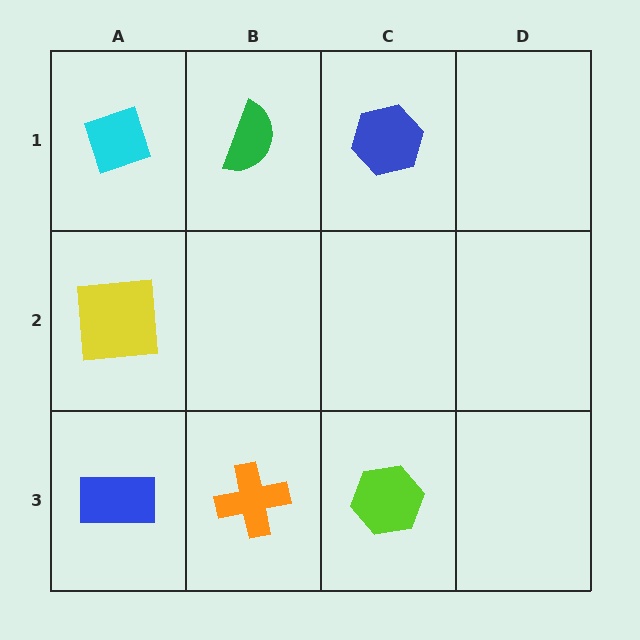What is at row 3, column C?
A lime hexagon.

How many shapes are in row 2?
1 shape.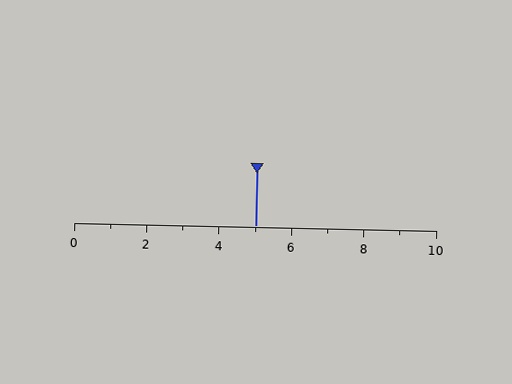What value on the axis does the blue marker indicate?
The marker indicates approximately 5.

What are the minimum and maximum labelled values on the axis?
The axis runs from 0 to 10.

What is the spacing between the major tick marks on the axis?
The major ticks are spaced 2 apart.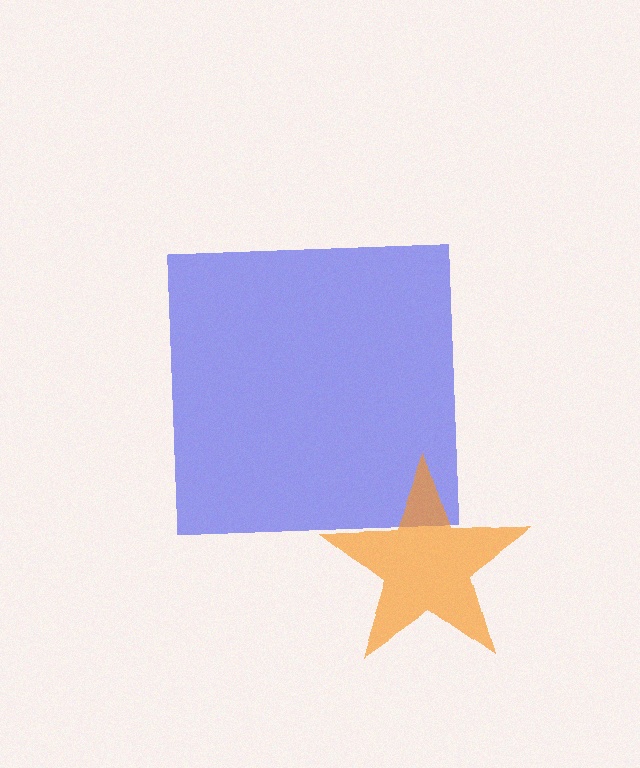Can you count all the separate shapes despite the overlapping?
Yes, there are 2 separate shapes.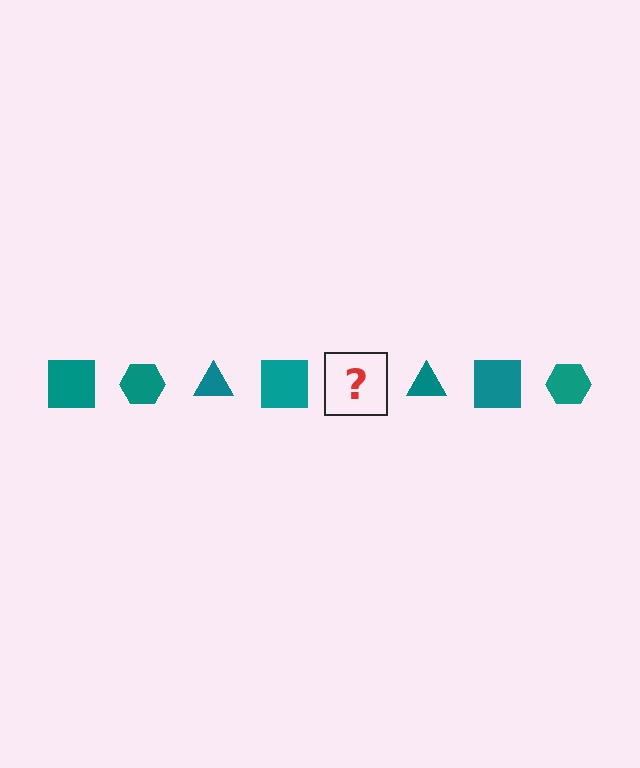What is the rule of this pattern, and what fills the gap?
The rule is that the pattern cycles through square, hexagon, triangle shapes in teal. The gap should be filled with a teal hexagon.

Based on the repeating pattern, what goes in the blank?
The blank should be a teal hexagon.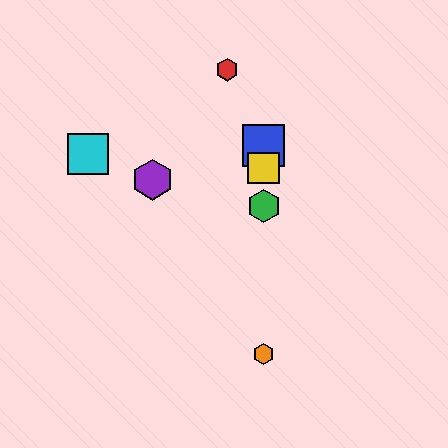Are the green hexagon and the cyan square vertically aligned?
No, the green hexagon is at x≈264 and the cyan square is at x≈88.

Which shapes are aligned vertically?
The blue square, the green hexagon, the yellow square, the orange hexagon are aligned vertically.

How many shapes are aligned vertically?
4 shapes (the blue square, the green hexagon, the yellow square, the orange hexagon) are aligned vertically.